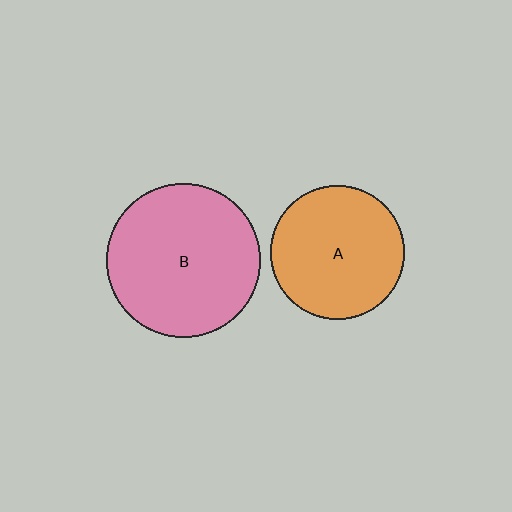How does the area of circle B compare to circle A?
Approximately 1.3 times.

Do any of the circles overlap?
No, none of the circles overlap.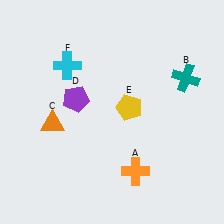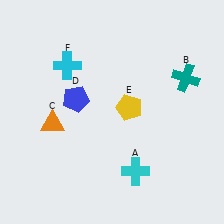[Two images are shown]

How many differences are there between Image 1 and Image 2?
There are 2 differences between the two images.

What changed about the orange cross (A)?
In Image 1, A is orange. In Image 2, it changed to cyan.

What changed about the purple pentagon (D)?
In Image 1, D is purple. In Image 2, it changed to blue.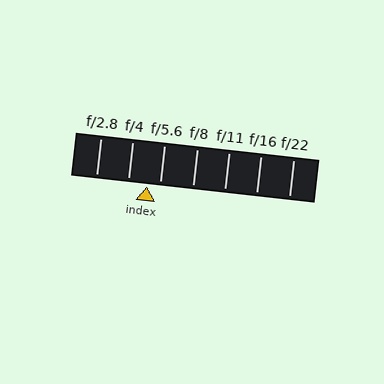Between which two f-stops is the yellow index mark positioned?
The index mark is between f/4 and f/5.6.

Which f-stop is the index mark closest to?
The index mark is closest to f/5.6.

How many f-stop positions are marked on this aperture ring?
There are 7 f-stop positions marked.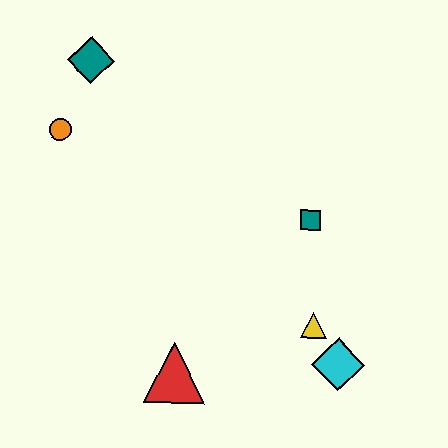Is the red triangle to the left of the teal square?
Yes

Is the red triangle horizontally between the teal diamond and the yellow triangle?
Yes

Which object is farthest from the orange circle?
The cyan diamond is farthest from the orange circle.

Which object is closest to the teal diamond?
The orange circle is closest to the teal diamond.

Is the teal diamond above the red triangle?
Yes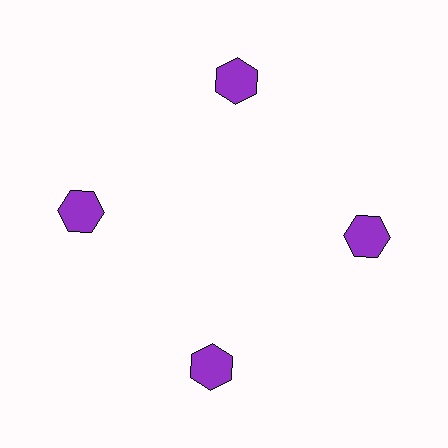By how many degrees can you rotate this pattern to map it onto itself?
The pattern maps onto itself every 90 degrees of rotation.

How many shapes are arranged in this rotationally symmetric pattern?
There are 4 shapes, arranged in 4 groups of 1.